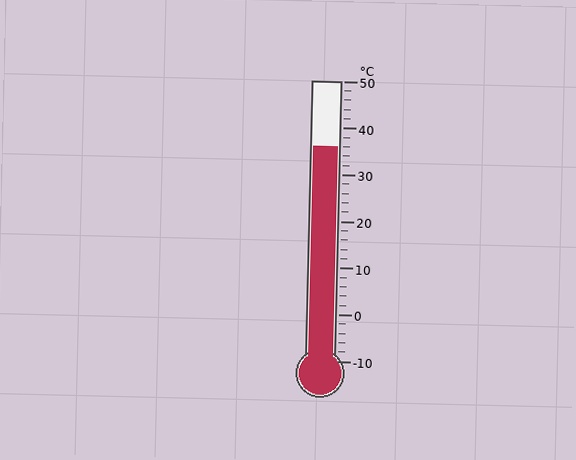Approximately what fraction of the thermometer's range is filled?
The thermometer is filled to approximately 75% of its range.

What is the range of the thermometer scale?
The thermometer scale ranges from -10°C to 50°C.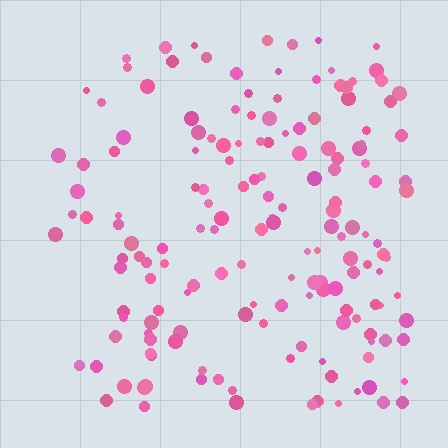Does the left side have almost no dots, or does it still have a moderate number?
Still a moderate number, just noticeably fewer than the right.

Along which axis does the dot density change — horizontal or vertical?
Horizontal.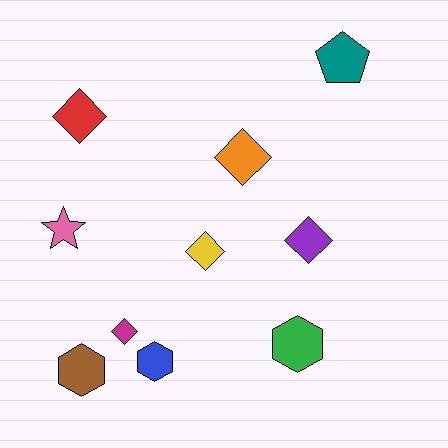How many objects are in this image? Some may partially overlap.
There are 10 objects.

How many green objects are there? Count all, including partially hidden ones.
There is 1 green object.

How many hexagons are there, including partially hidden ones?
There are 3 hexagons.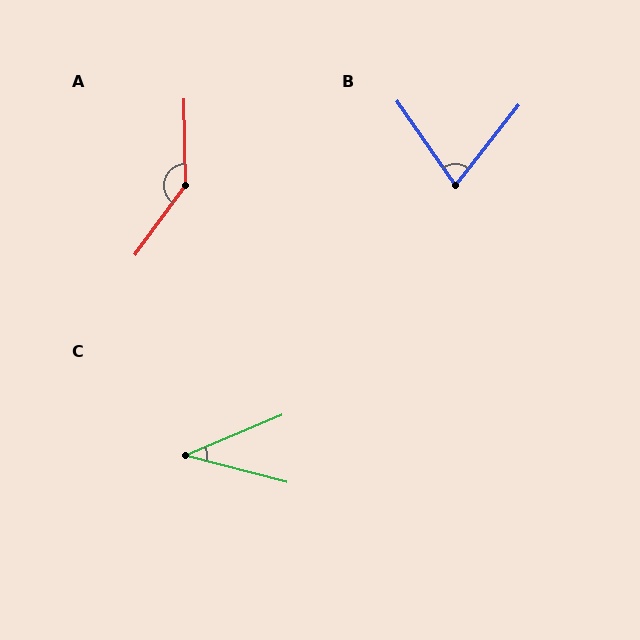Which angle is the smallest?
C, at approximately 37 degrees.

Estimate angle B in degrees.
Approximately 73 degrees.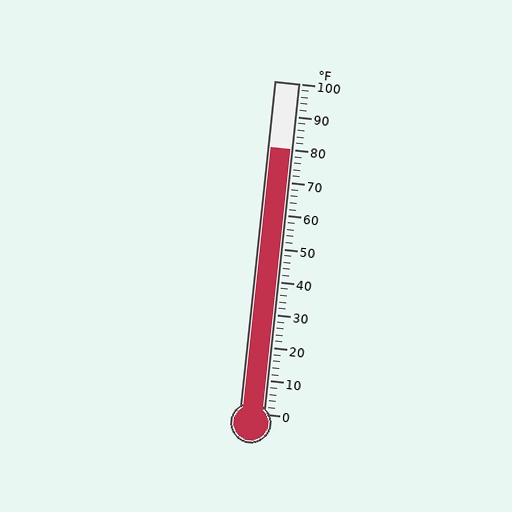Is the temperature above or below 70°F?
The temperature is above 70°F.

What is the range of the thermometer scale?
The thermometer scale ranges from 0°F to 100°F.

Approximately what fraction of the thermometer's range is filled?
The thermometer is filled to approximately 80% of its range.